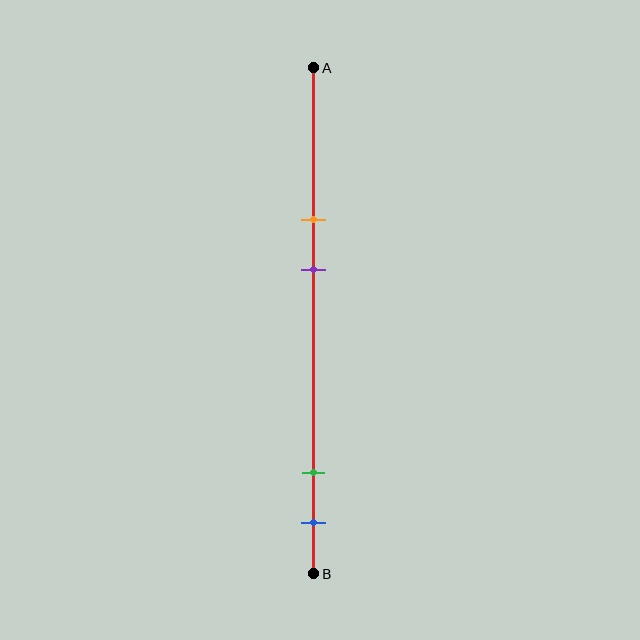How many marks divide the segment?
There are 4 marks dividing the segment.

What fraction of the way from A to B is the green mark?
The green mark is approximately 80% (0.8) of the way from A to B.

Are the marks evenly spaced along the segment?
No, the marks are not evenly spaced.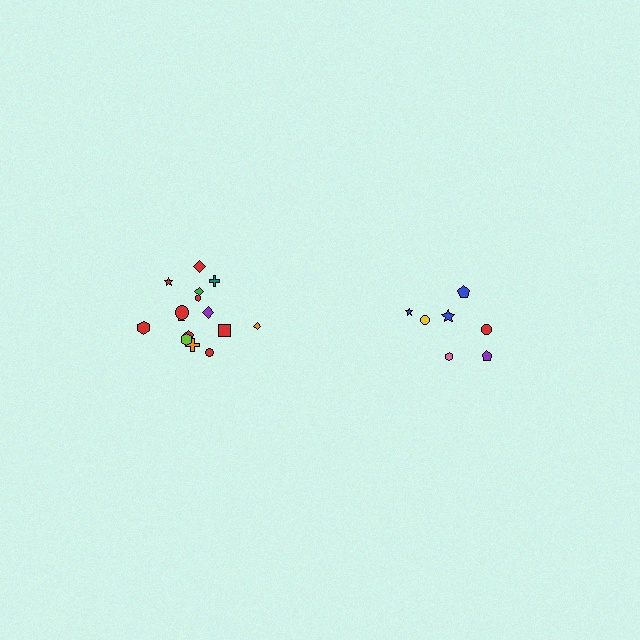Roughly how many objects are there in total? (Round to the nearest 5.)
Roughly 20 objects in total.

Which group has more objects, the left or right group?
The left group.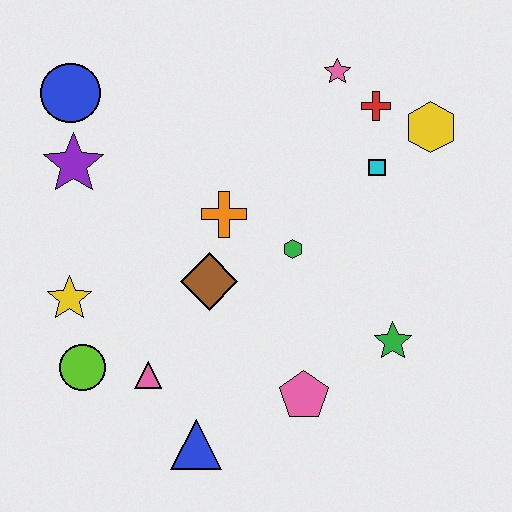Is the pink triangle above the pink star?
No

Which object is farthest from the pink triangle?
The yellow hexagon is farthest from the pink triangle.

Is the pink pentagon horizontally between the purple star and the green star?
Yes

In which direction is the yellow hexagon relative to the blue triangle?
The yellow hexagon is above the blue triangle.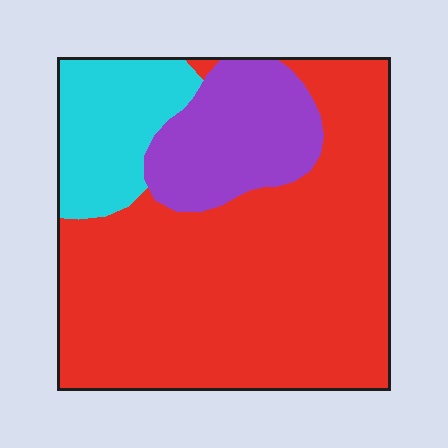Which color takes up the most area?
Red, at roughly 65%.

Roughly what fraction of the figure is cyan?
Cyan covers 15% of the figure.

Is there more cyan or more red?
Red.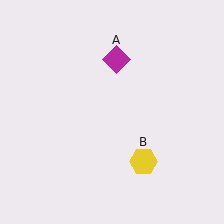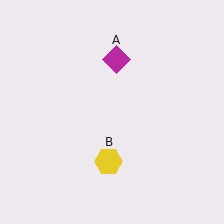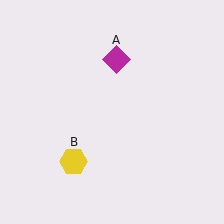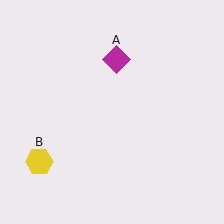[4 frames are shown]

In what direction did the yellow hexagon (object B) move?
The yellow hexagon (object B) moved left.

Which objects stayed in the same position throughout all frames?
Magenta diamond (object A) remained stationary.